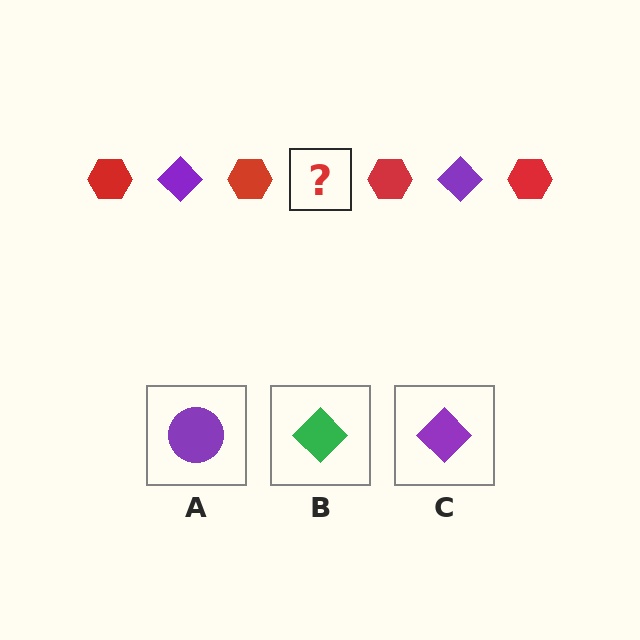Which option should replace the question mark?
Option C.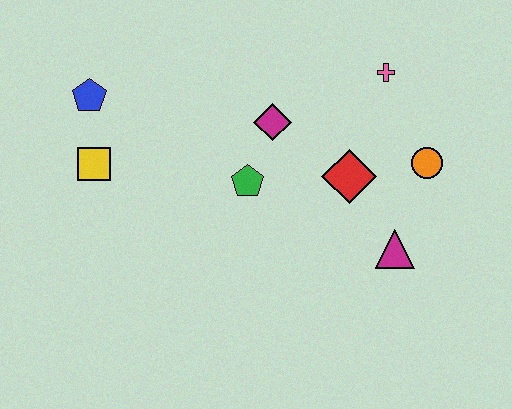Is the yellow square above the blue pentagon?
No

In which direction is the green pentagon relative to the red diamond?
The green pentagon is to the left of the red diamond.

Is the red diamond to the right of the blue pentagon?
Yes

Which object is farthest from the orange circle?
The blue pentagon is farthest from the orange circle.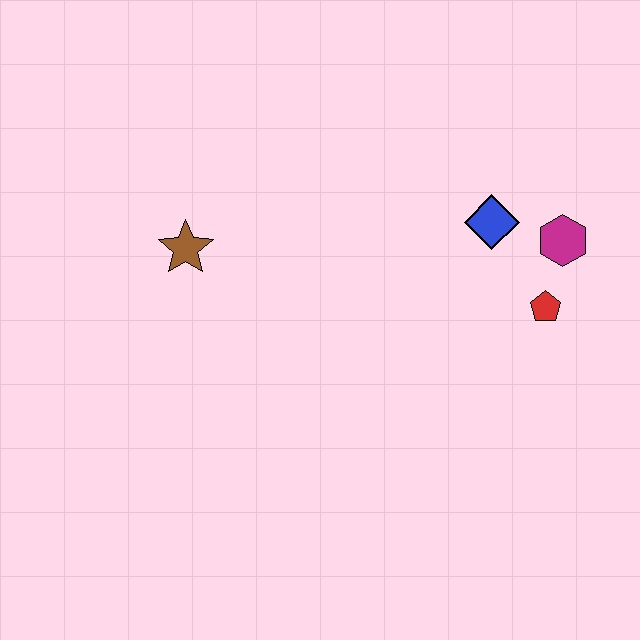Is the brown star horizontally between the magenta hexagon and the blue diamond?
No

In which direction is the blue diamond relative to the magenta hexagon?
The blue diamond is to the left of the magenta hexagon.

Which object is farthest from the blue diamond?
The brown star is farthest from the blue diamond.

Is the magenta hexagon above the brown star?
Yes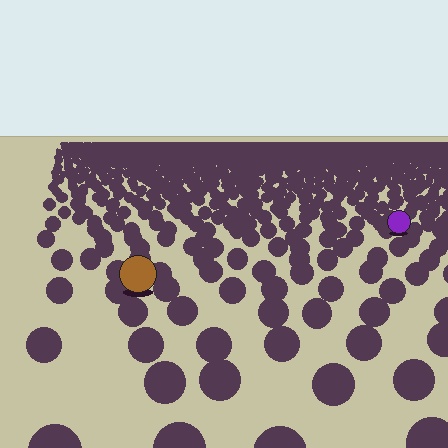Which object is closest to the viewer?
The brown circle is closest. The texture marks near it are larger and more spread out.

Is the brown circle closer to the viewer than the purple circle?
Yes. The brown circle is closer — you can tell from the texture gradient: the ground texture is coarser near it.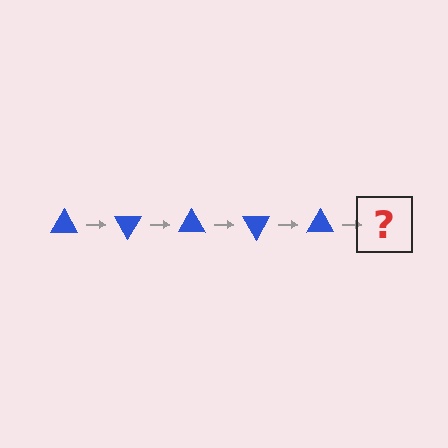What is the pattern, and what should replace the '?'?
The pattern is that the triangle rotates 60 degrees each step. The '?' should be a blue triangle rotated 300 degrees.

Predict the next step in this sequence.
The next step is a blue triangle rotated 300 degrees.